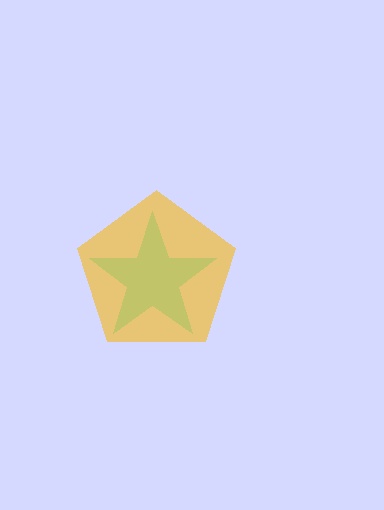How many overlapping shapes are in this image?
There are 2 overlapping shapes in the image.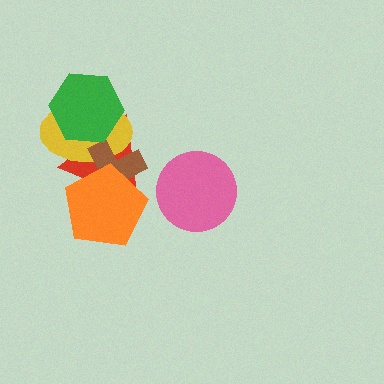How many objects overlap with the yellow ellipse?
4 objects overlap with the yellow ellipse.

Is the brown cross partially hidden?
Yes, it is partially covered by another shape.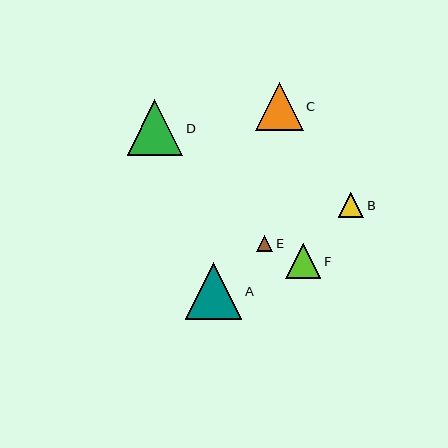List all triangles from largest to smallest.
From largest to smallest: A, D, C, F, B, E.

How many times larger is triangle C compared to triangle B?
Triangle C is approximately 1.9 times the size of triangle B.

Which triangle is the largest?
Triangle A is the largest with a size of approximately 57 pixels.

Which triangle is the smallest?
Triangle E is the smallest with a size of approximately 16 pixels.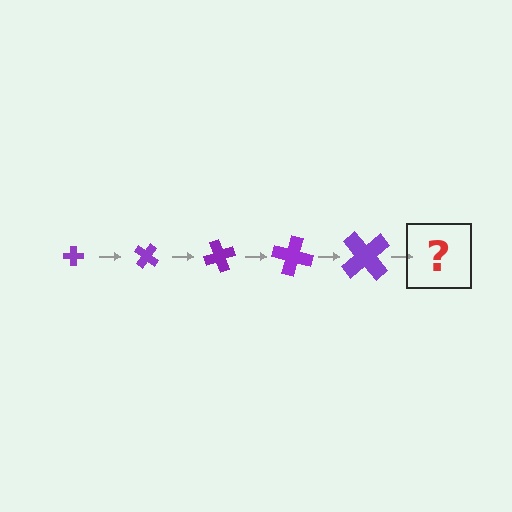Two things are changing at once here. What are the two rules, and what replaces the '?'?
The two rules are that the cross grows larger each step and it rotates 35 degrees each step. The '?' should be a cross, larger than the previous one and rotated 175 degrees from the start.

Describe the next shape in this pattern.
It should be a cross, larger than the previous one and rotated 175 degrees from the start.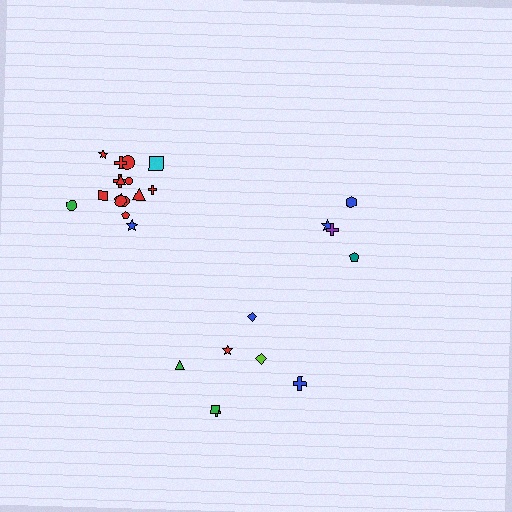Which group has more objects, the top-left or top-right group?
The top-left group.